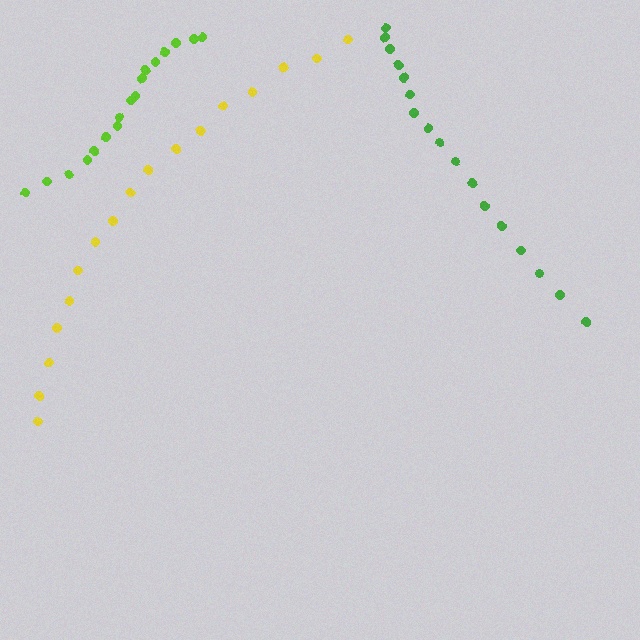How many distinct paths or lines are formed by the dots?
There are 3 distinct paths.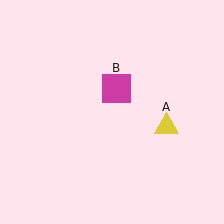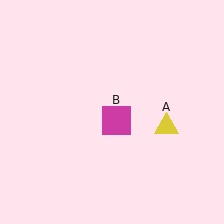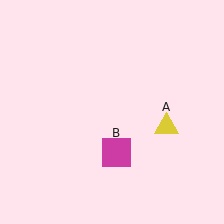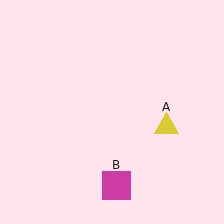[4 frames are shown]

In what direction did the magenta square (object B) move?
The magenta square (object B) moved down.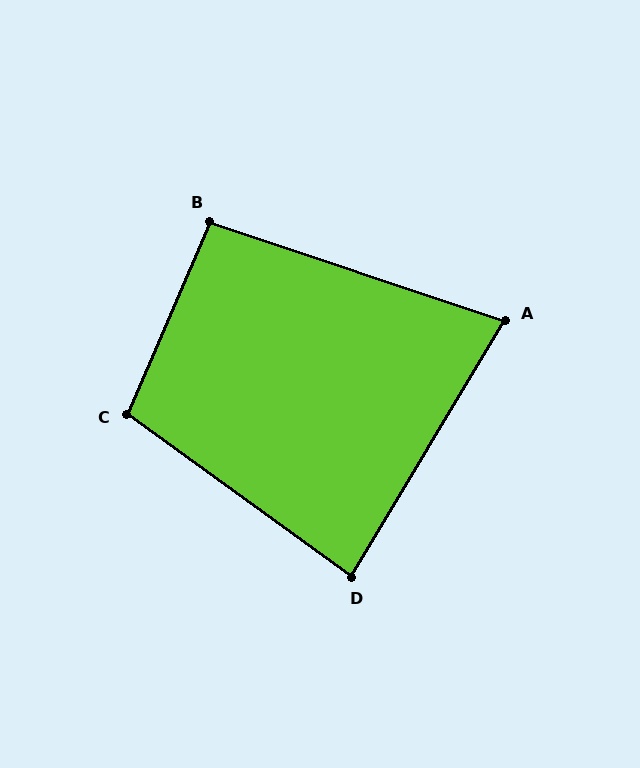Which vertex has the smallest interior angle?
A, at approximately 78 degrees.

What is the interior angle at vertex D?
Approximately 85 degrees (approximately right).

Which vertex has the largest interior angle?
C, at approximately 102 degrees.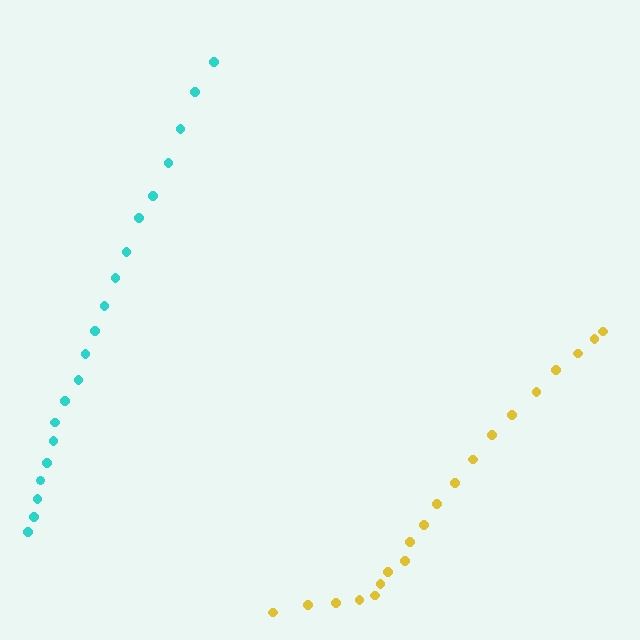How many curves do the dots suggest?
There are 2 distinct paths.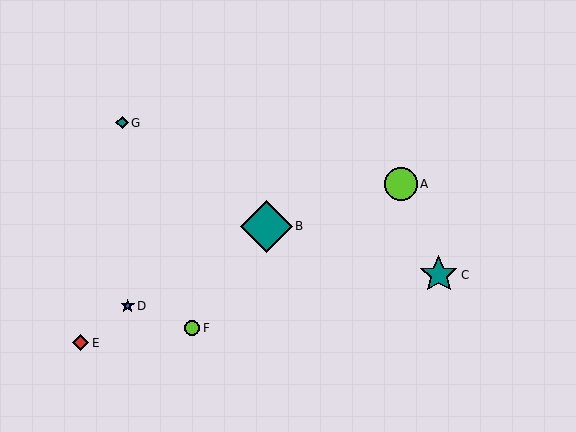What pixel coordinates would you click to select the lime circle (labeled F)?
Click at (192, 328) to select the lime circle F.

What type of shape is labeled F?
Shape F is a lime circle.